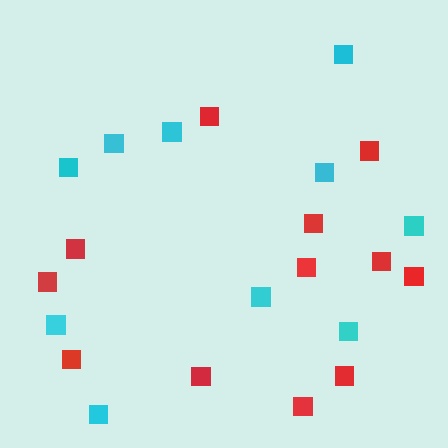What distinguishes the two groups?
There are 2 groups: one group of cyan squares (10) and one group of red squares (12).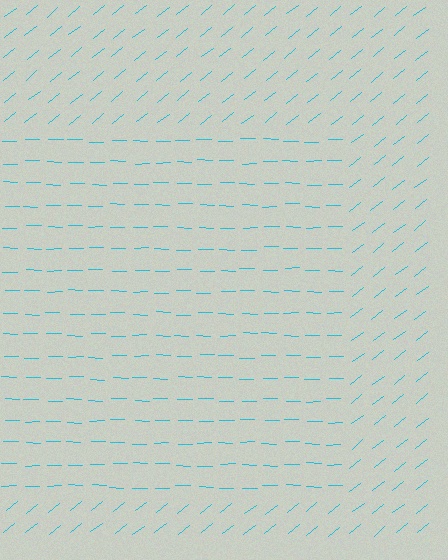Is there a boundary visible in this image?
Yes, there is a texture boundary formed by a change in line orientation.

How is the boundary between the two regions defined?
The boundary is defined purely by a change in line orientation (approximately 39 degrees difference). All lines are the same color and thickness.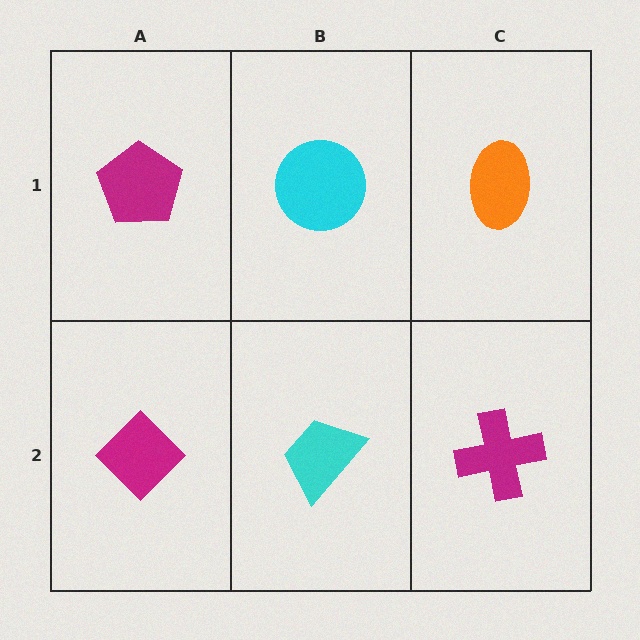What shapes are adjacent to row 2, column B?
A cyan circle (row 1, column B), a magenta diamond (row 2, column A), a magenta cross (row 2, column C).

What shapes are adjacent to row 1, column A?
A magenta diamond (row 2, column A), a cyan circle (row 1, column B).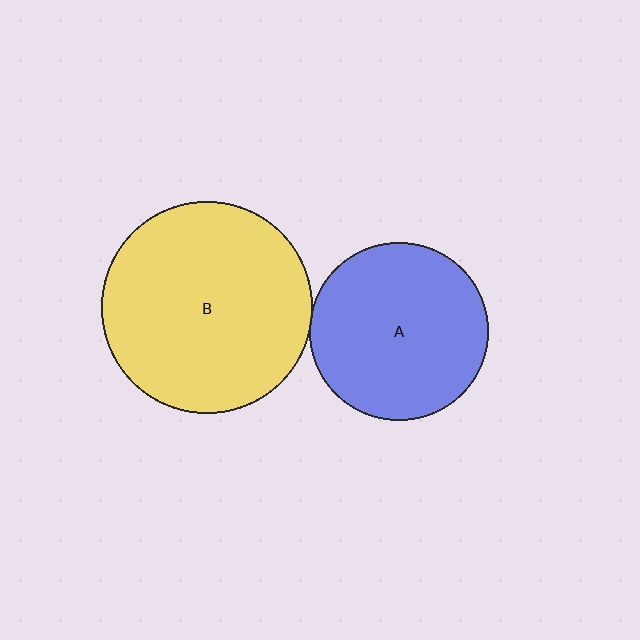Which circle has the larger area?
Circle B (yellow).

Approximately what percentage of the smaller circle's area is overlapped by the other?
Approximately 5%.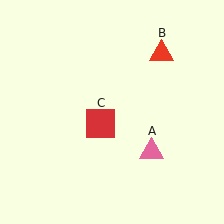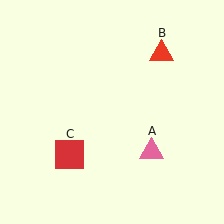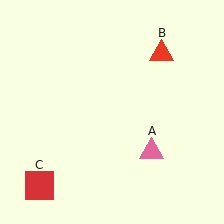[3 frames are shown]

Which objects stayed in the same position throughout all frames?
Pink triangle (object A) and red triangle (object B) remained stationary.